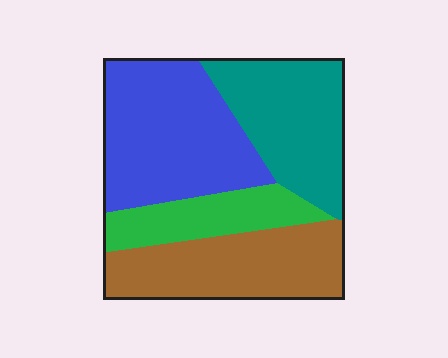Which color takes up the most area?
Blue, at roughly 35%.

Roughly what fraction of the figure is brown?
Brown covers about 25% of the figure.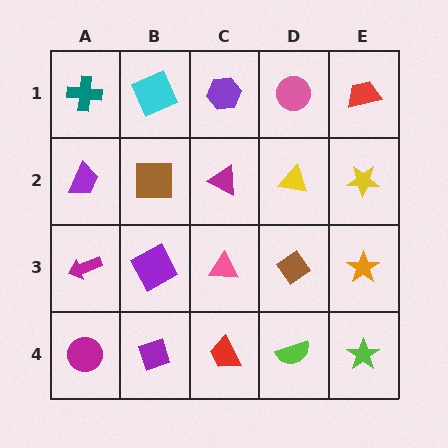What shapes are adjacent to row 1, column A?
A purple trapezoid (row 2, column A), a cyan square (row 1, column B).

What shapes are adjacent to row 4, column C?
A pink triangle (row 3, column C), a purple diamond (row 4, column B), a lime semicircle (row 4, column D).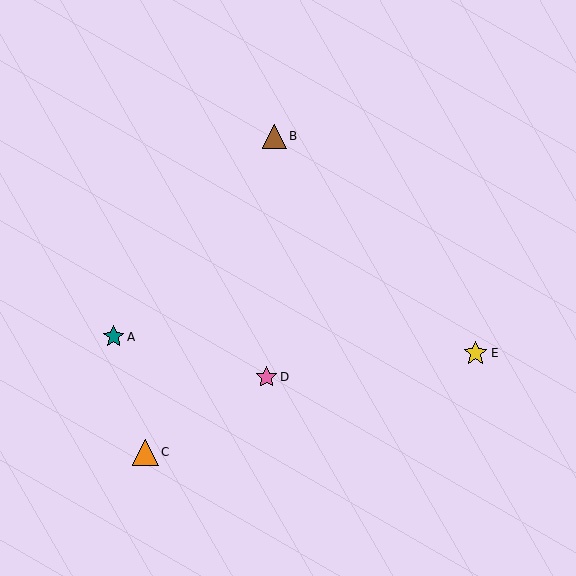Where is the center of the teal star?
The center of the teal star is at (114, 337).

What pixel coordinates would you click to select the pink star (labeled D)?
Click at (267, 377) to select the pink star D.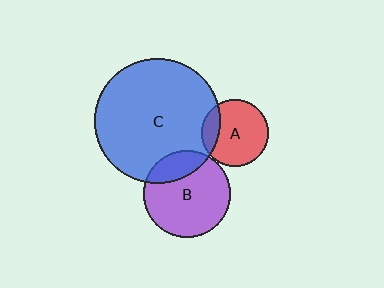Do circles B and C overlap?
Yes.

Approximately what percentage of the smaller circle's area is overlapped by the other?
Approximately 20%.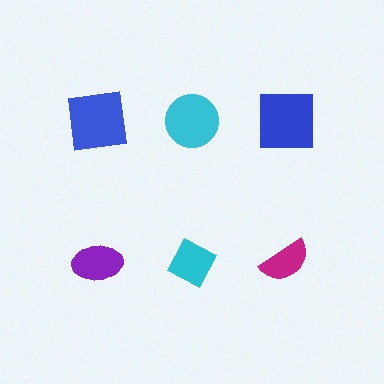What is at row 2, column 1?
A purple ellipse.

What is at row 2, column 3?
A magenta semicircle.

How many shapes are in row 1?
3 shapes.